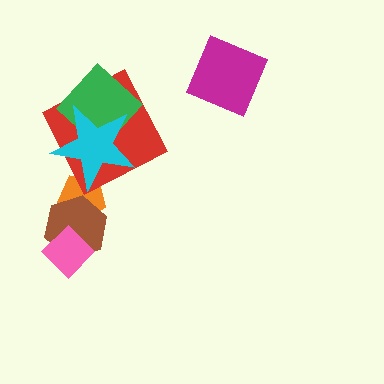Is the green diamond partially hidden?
Yes, it is partially covered by another shape.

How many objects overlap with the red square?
2 objects overlap with the red square.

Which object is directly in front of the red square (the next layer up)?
The green diamond is directly in front of the red square.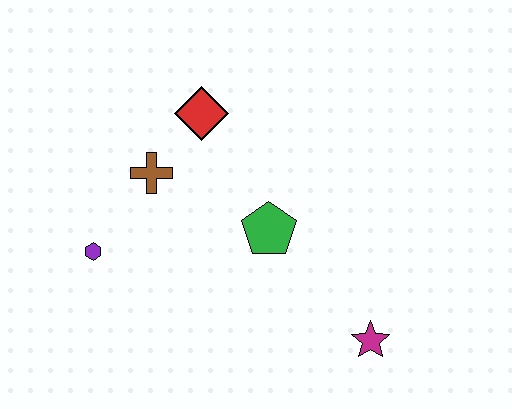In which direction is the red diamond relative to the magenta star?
The red diamond is above the magenta star.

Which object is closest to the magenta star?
The green pentagon is closest to the magenta star.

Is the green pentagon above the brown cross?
No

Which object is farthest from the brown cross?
The magenta star is farthest from the brown cross.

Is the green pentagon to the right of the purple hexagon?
Yes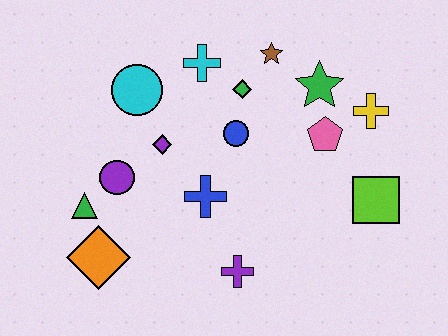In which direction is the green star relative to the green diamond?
The green star is to the right of the green diamond.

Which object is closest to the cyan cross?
The green diamond is closest to the cyan cross.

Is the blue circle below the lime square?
No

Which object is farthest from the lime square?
The green triangle is farthest from the lime square.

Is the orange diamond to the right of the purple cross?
No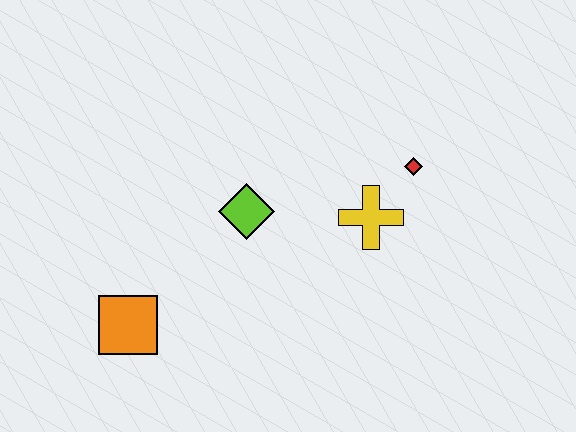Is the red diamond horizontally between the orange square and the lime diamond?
No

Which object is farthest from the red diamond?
The orange square is farthest from the red diamond.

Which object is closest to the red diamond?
The yellow cross is closest to the red diamond.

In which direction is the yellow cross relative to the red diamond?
The yellow cross is below the red diamond.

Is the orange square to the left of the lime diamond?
Yes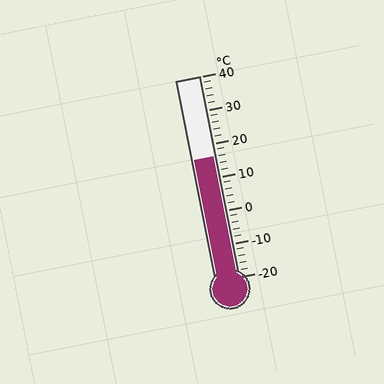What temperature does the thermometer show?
The thermometer shows approximately 16°C.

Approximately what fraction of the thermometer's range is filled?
The thermometer is filled to approximately 60% of its range.